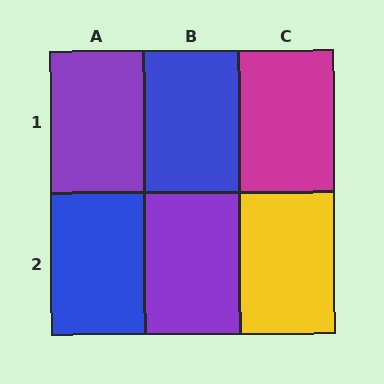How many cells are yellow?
1 cell is yellow.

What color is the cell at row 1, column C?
Magenta.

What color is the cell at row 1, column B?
Blue.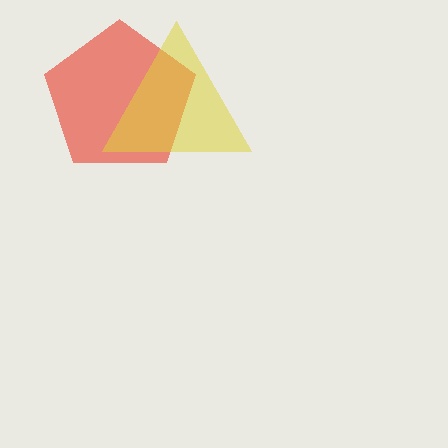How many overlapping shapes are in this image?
There are 2 overlapping shapes in the image.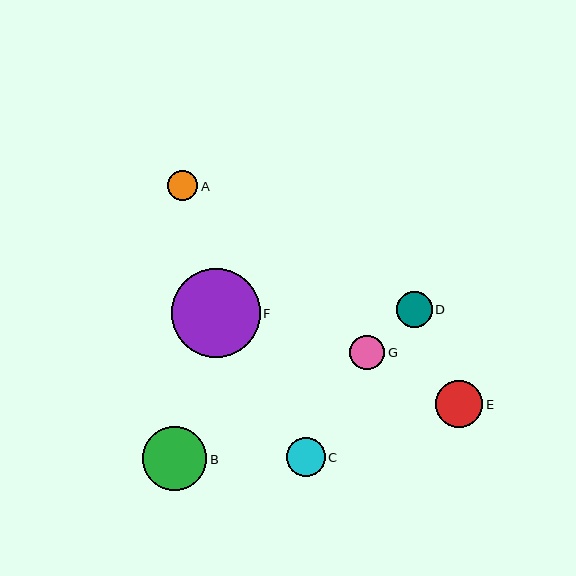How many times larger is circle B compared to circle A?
Circle B is approximately 2.1 times the size of circle A.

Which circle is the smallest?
Circle A is the smallest with a size of approximately 31 pixels.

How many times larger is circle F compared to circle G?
Circle F is approximately 2.6 times the size of circle G.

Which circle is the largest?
Circle F is the largest with a size of approximately 89 pixels.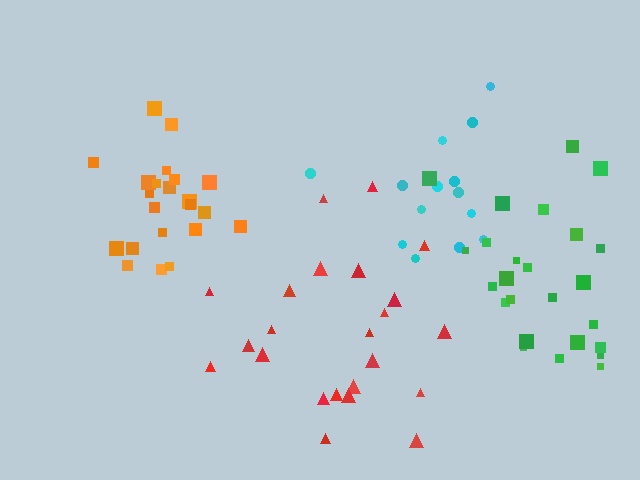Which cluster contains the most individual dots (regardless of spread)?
Green (25).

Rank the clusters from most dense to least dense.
orange, cyan, green, red.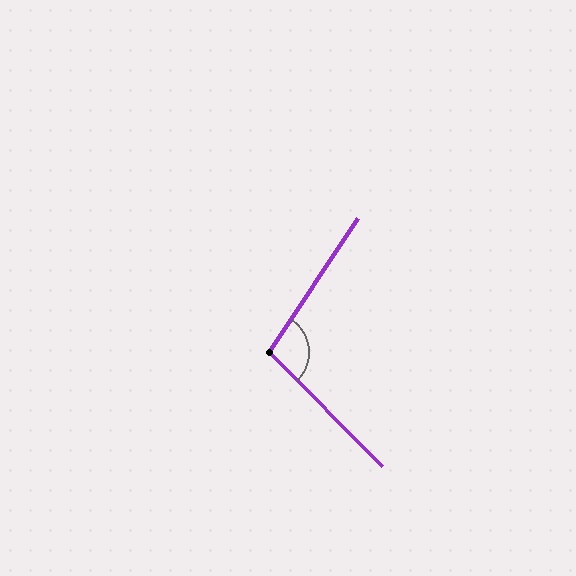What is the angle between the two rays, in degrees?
Approximately 102 degrees.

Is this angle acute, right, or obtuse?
It is obtuse.